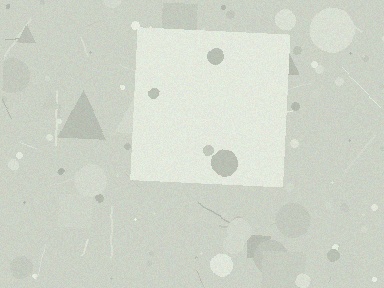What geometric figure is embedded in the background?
A square is embedded in the background.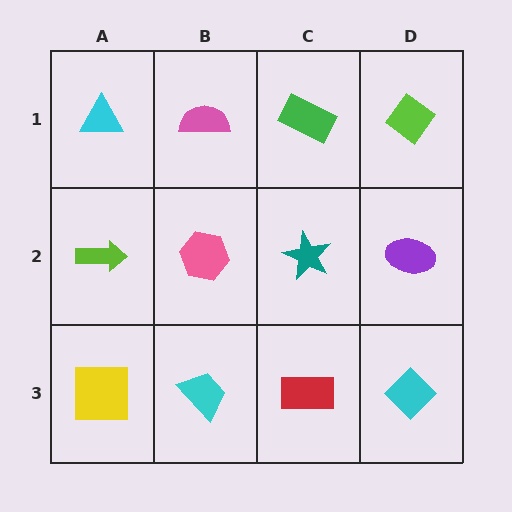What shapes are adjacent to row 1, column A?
A lime arrow (row 2, column A), a pink semicircle (row 1, column B).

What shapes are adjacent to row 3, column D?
A purple ellipse (row 2, column D), a red rectangle (row 3, column C).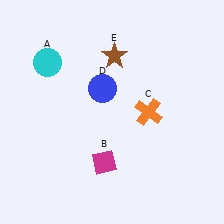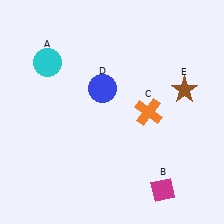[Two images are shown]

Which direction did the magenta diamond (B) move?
The magenta diamond (B) moved right.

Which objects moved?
The objects that moved are: the magenta diamond (B), the brown star (E).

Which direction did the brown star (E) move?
The brown star (E) moved right.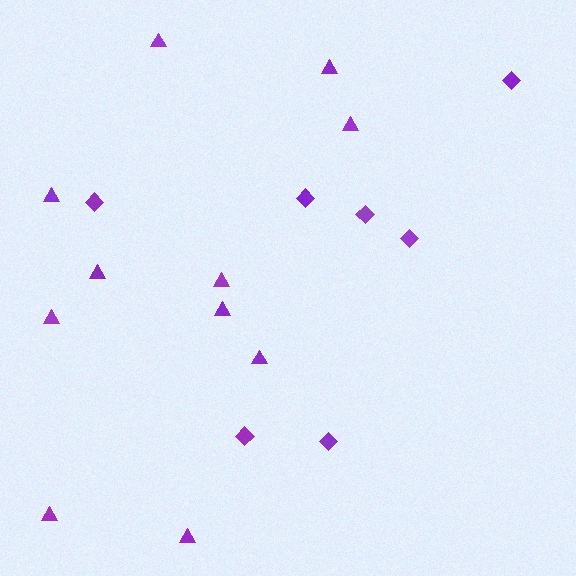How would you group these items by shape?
There are 2 groups: one group of triangles (11) and one group of diamonds (7).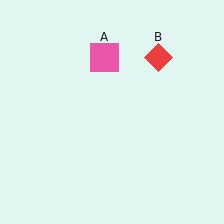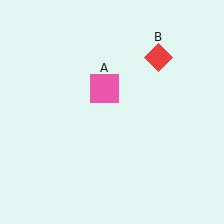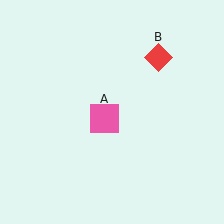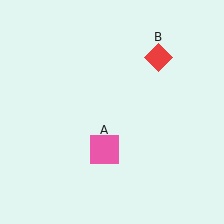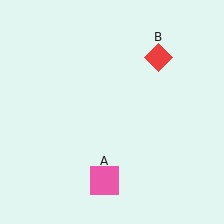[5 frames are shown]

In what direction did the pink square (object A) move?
The pink square (object A) moved down.